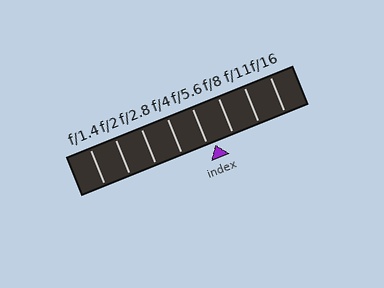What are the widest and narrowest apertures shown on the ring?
The widest aperture shown is f/1.4 and the narrowest is f/16.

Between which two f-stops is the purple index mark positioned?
The index mark is between f/5.6 and f/8.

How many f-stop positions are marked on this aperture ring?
There are 8 f-stop positions marked.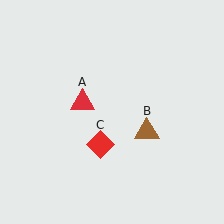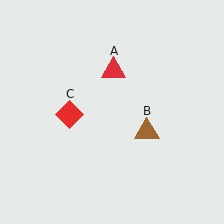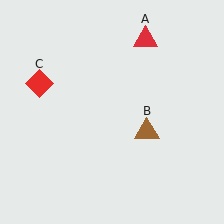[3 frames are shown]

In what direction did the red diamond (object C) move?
The red diamond (object C) moved up and to the left.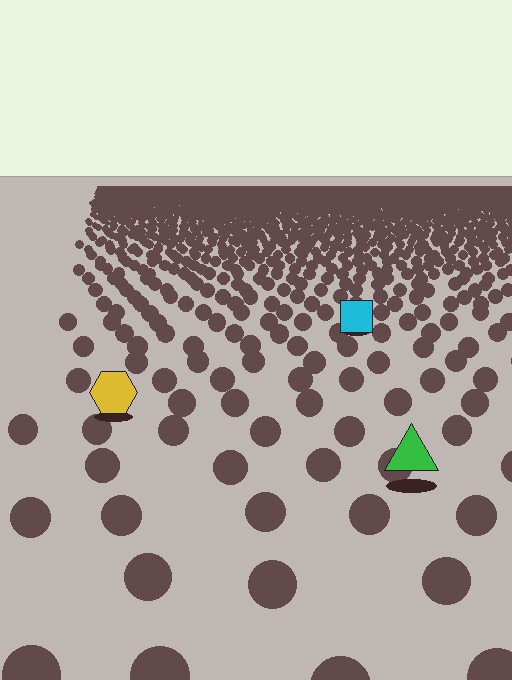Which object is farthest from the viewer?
The cyan square is farthest from the viewer. It appears smaller and the ground texture around it is denser.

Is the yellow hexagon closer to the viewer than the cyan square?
Yes. The yellow hexagon is closer — you can tell from the texture gradient: the ground texture is coarser near it.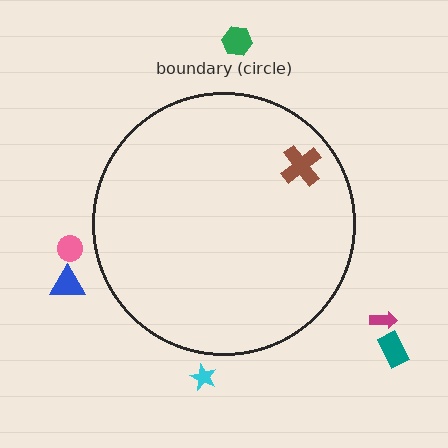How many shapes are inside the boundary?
1 inside, 6 outside.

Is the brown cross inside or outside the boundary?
Inside.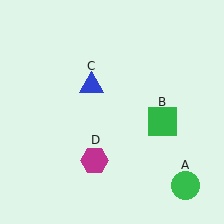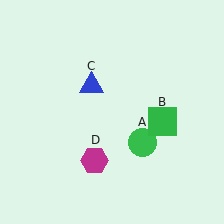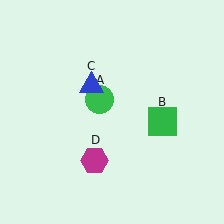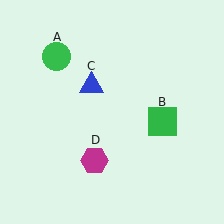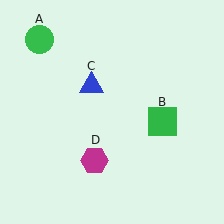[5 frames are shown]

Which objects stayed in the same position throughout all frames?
Green square (object B) and blue triangle (object C) and magenta hexagon (object D) remained stationary.